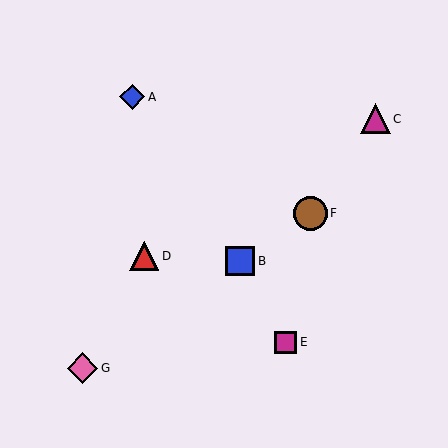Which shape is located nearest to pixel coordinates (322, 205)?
The brown circle (labeled F) at (310, 213) is nearest to that location.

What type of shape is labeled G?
Shape G is a pink diamond.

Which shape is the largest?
The brown circle (labeled F) is the largest.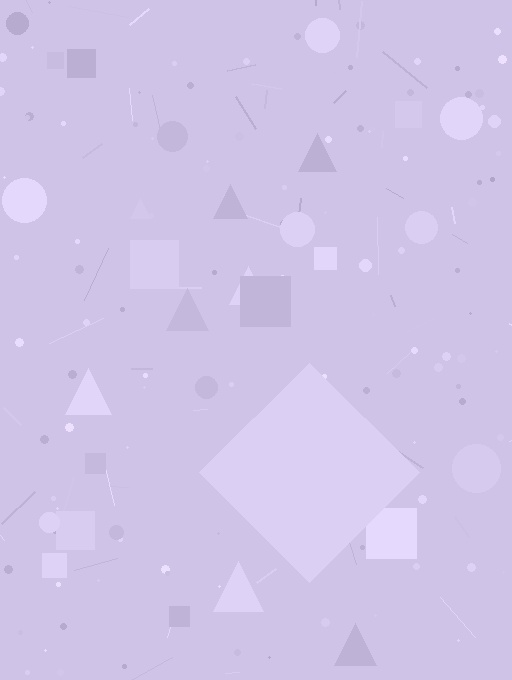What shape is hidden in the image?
A diamond is hidden in the image.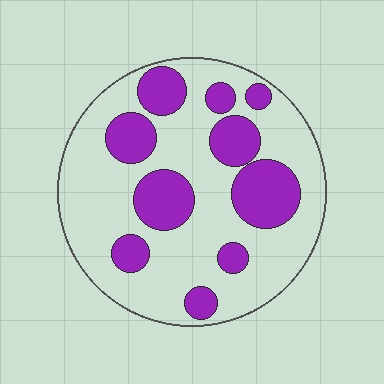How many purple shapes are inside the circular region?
10.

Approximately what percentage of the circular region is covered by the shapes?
Approximately 30%.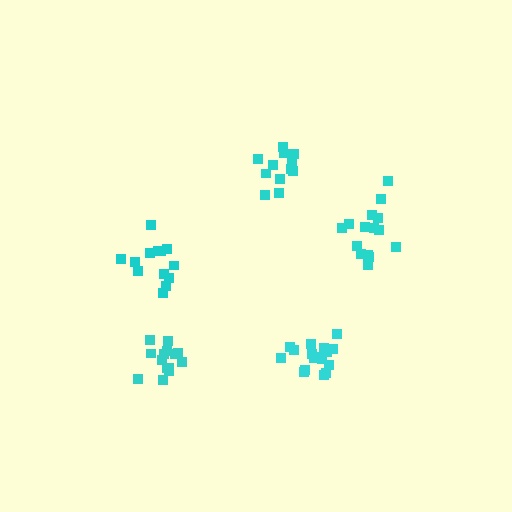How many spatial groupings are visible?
There are 5 spatial groupings.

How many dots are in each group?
Group 1: 14 dots, Group 2: 13 dots, Group 3: 15 dots, Group 4: 18 dots, Group 5: 13 dots (73 total).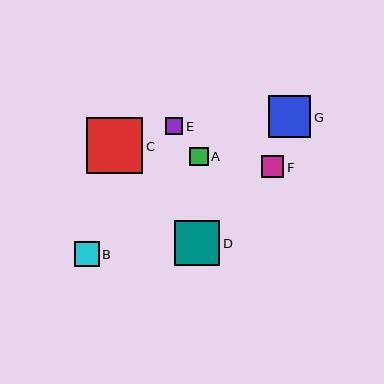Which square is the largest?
Square C is the largest with a size of approximately 56 pixels.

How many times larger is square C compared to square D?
Square C is approximately 1.2 times the size of square D.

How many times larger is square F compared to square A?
Square F is approximately 1.2 times the size of square A.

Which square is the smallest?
Square E is the smallest with a size of approximately 17 pixels.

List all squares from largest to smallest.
From largest to smallest: C, D, G, B, F, A, E.